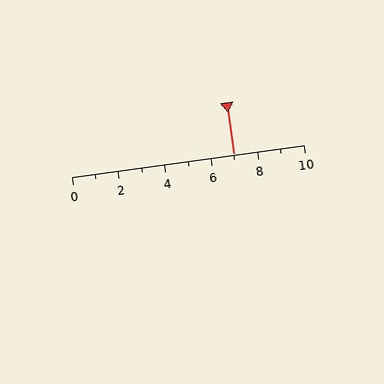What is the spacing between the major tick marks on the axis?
The major ticks are spaced 2 apart.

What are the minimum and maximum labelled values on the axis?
The axis runs from 0 to 10.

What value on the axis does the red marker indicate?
The marker indicates approximately 7.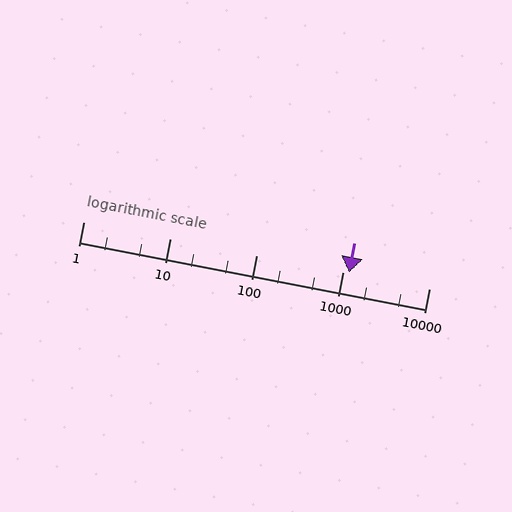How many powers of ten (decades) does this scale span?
The scale spans 4 decades, from 1 to 10000.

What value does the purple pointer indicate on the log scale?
The pointer indicates approximately 1200.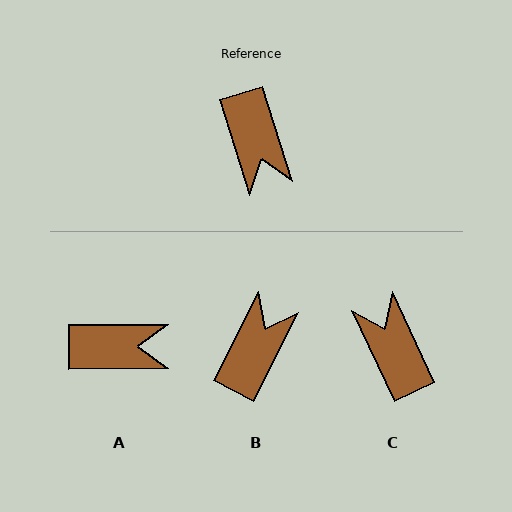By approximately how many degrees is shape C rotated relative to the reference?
Approximately 172 degrees clockwise.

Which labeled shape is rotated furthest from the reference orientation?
C, about 172 degrees away.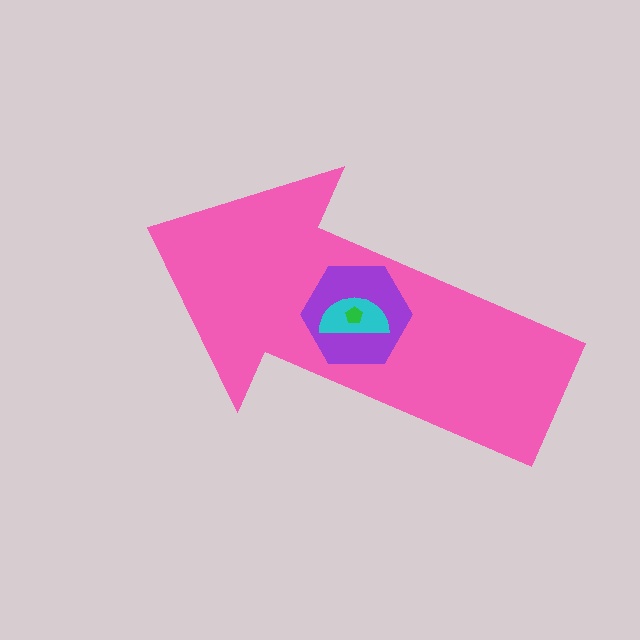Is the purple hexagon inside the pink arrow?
Yes.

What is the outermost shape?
The pink arrow.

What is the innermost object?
The green pentagon.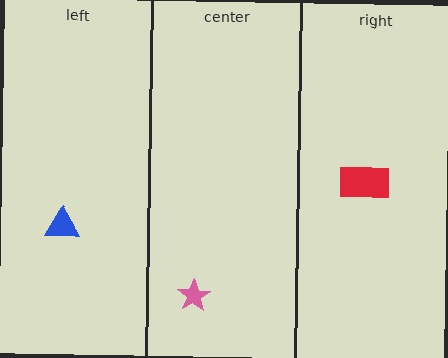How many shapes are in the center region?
1.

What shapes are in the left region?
The blue triangle.